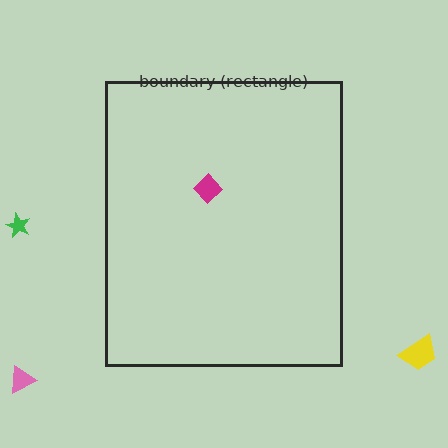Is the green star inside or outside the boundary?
Outside.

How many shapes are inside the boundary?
1 inside, 3 outside.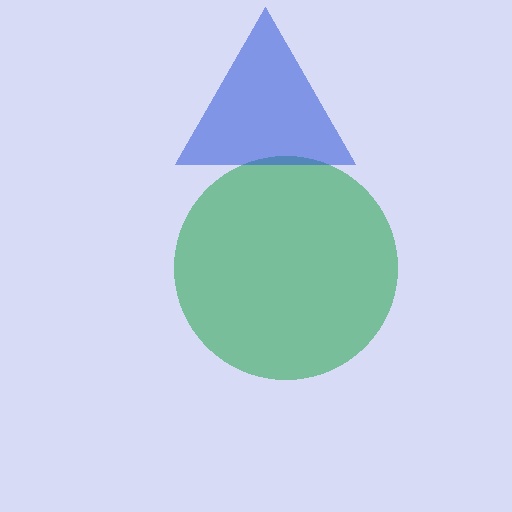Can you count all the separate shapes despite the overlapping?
Yes, there are 2 separate shapes.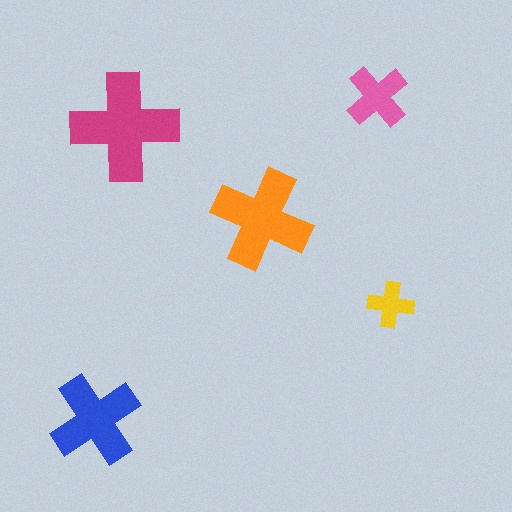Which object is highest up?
The pink cross is topmost.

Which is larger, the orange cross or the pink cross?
The orange one.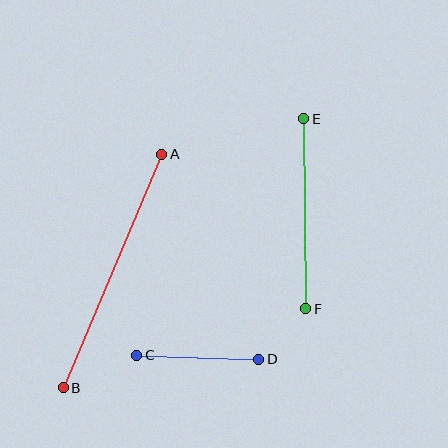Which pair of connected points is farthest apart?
Points A and B are farthest apart.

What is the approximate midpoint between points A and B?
The midpoint is at approximately (113, 271) pixels.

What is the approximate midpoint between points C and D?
The midpoint is at approximately (198, 357) pixels.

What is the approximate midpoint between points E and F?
The midpoint is at approximately (305, 214) pixels.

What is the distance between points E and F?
The distance is approximately 190 pixels.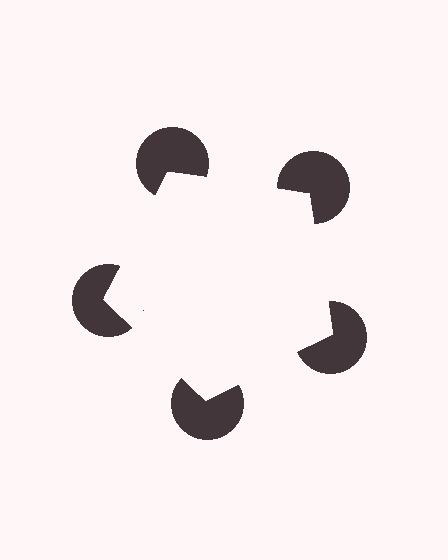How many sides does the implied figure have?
5 sides.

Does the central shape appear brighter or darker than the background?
It typically appears slightly brighter than the background, even though no actual brightness change is drawn.